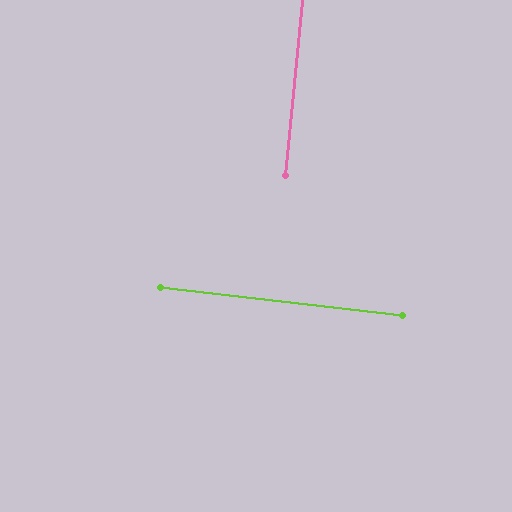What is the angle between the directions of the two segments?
Approximately 89 degrees.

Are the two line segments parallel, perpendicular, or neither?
Perpendicular — they meet at approximately 89°.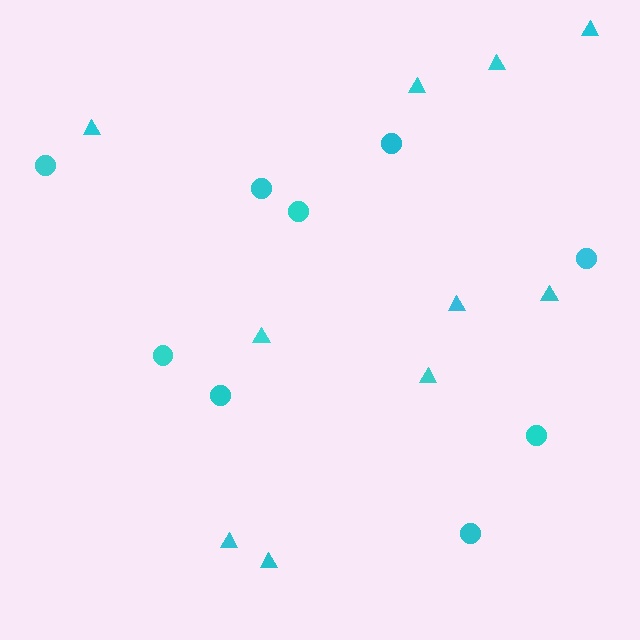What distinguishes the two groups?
There are 2 groups: one group of triangles (10) and one group of circles (9).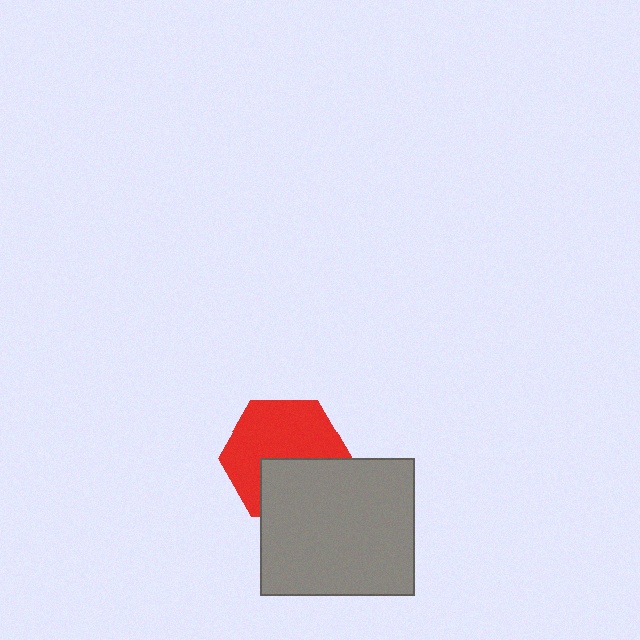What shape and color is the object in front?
The object in front is a gray rectangle.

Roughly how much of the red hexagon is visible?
About half of it is visible (roughly 62%).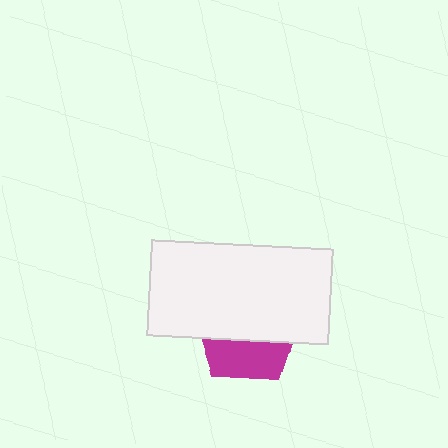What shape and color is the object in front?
The object in front is a white rectangle.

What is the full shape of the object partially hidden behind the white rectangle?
The partially hidden object is a magenta pentagon.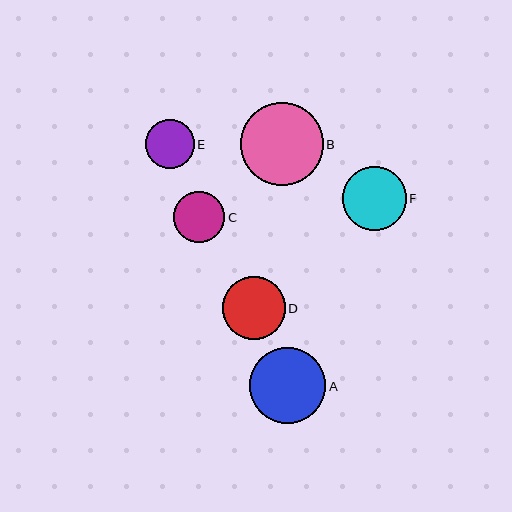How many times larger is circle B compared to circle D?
Circle B is approximately 1.3 times the size of circle D.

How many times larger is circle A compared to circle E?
Circle A is approximately 1.5 times the size of circle E.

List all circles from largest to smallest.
From largest to smallest: B, A, F, D, C, E.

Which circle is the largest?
Circle B is the largest with a size of approximately 83 pixels.